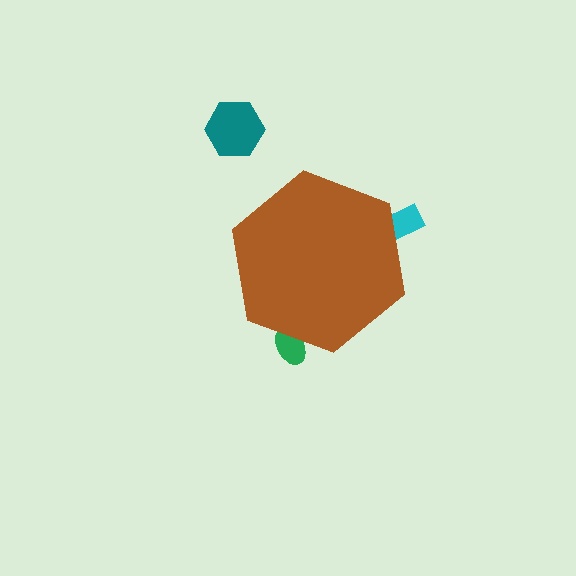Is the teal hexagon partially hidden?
No, the teal hexagon is fully visible.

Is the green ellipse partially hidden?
Yes, the green ellipse is partially hidden behind the brown hexagon.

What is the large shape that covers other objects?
A brown hexagon.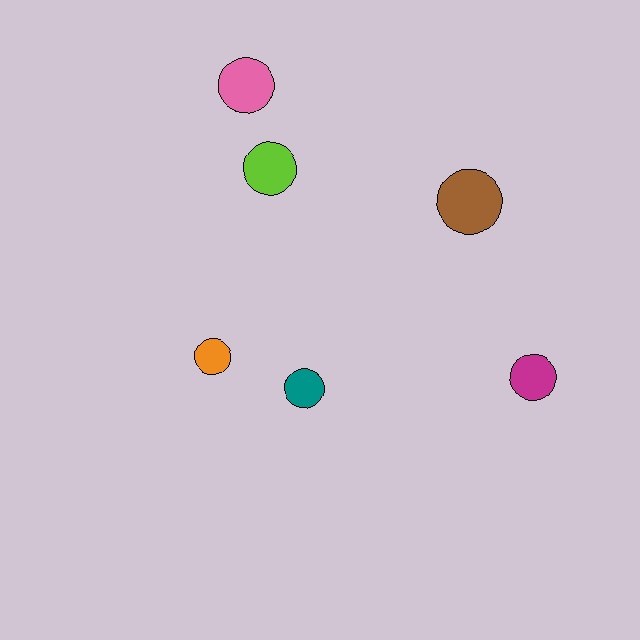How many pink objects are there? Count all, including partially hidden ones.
There is 1 pink object.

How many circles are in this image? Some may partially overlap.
There are 6 circles.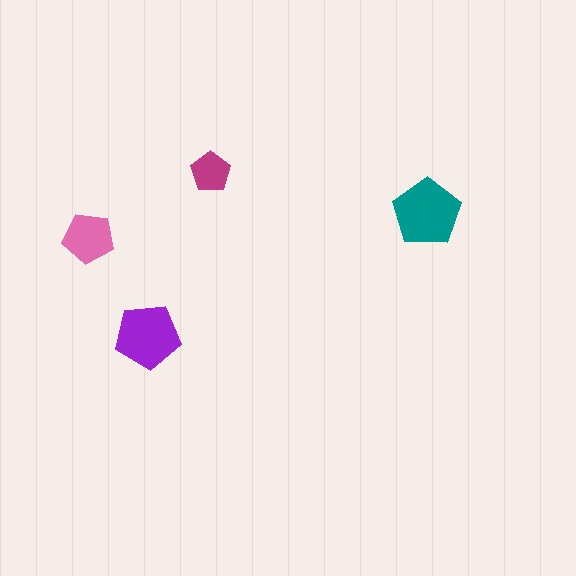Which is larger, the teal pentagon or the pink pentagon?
The teal one.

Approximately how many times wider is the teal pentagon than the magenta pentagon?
About 1.5 times wider.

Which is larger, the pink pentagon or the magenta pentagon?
The pink one.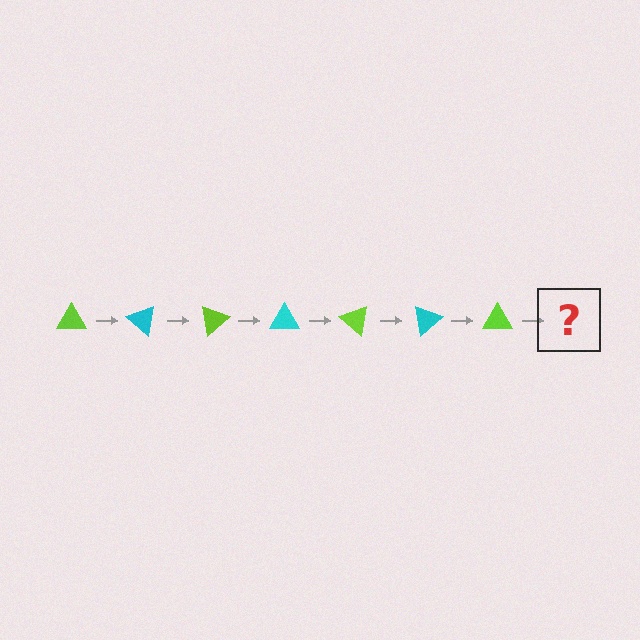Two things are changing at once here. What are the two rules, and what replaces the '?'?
The two rules are that it rotates 40 degrees each step and the color cycles through lime and cyan. The '?' should be a cyan triangle, rotated 280 degrees from the start.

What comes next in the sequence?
The next element should be a cyan triangle, rotated 280 degrees from the start.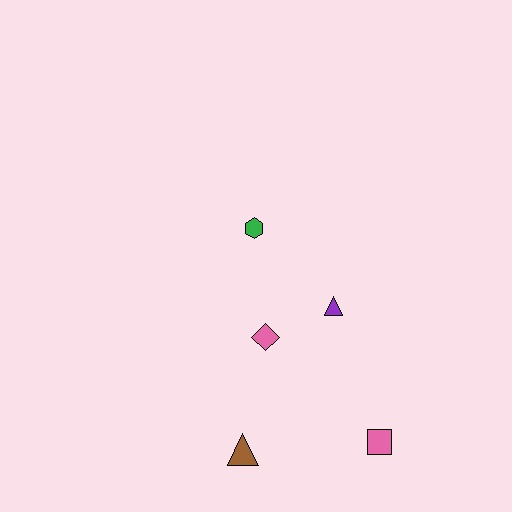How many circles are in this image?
There are no circles.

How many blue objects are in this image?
There are no blue objects.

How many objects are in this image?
There are 5 objects.